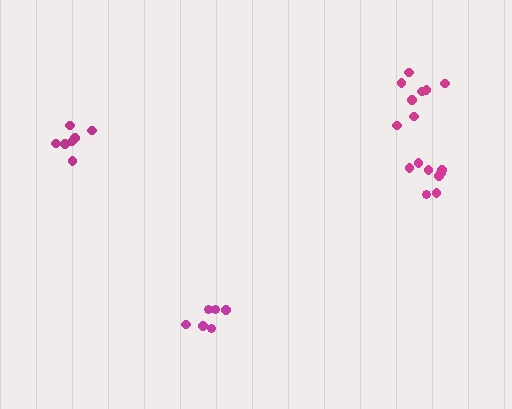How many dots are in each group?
Group 1: 6 dots, Group 2: 7 dots, Group 3: 8 dots, Group 4: 8 dots (29 total).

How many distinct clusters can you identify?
There are 4 distinct clusters.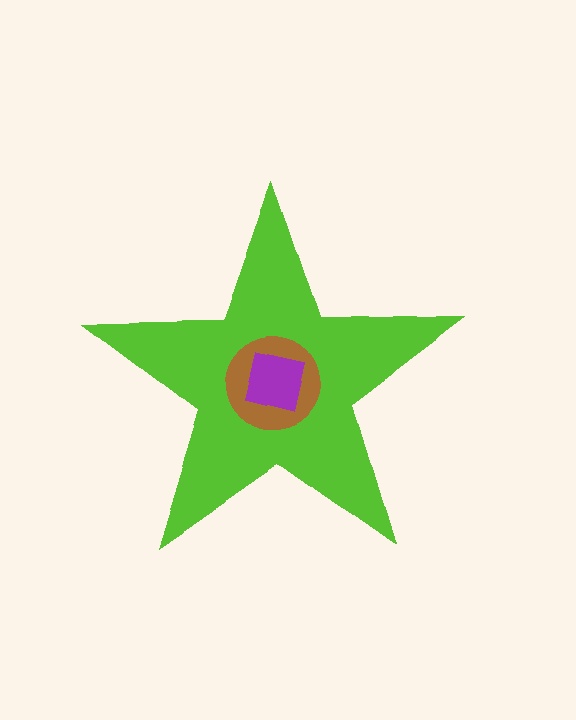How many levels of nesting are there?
3.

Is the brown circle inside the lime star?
Yes.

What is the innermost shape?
The purple square.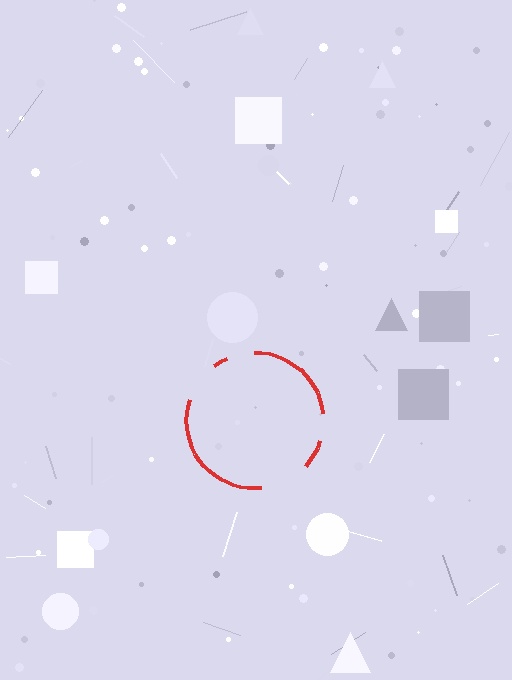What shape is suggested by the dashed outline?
The dashed outline suggests a circle.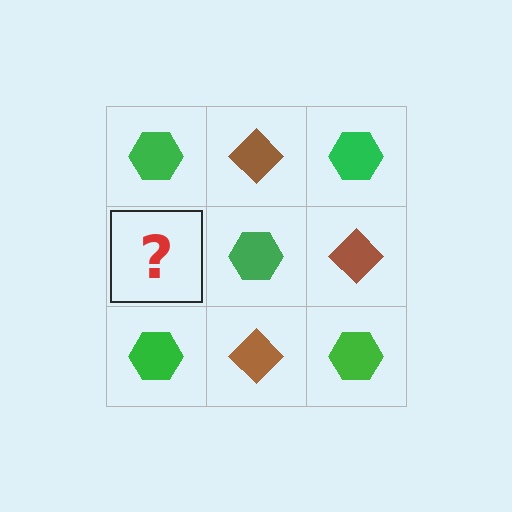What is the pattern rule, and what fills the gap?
The rule is that it alternates green hexagon and brown diamond in a checkerboard pattern. The gap should be filled with a brown diamond.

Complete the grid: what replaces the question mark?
The question mark should be replaced with a brown diamond.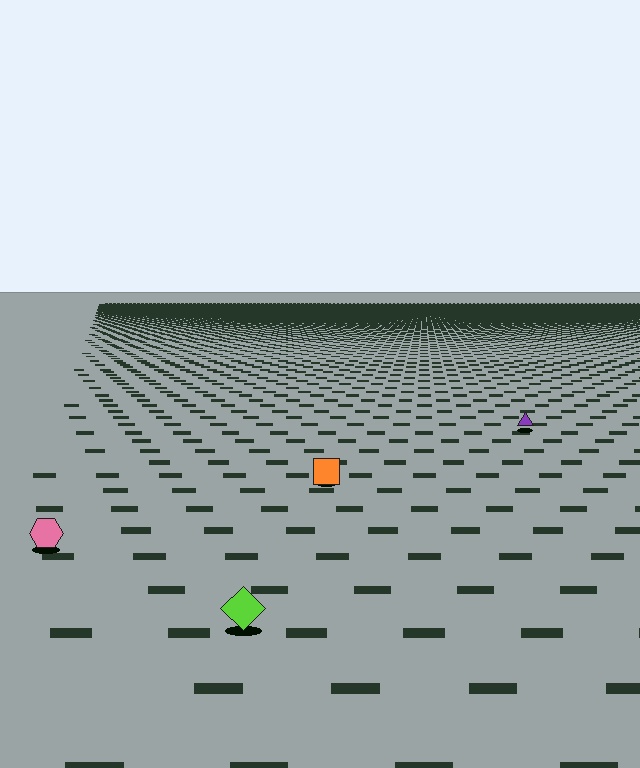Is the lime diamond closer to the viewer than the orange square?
Yes. The lime diamond is closer — you can tell from the texture gradient: the ground texture is coarser near it.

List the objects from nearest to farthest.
From nearest to farthest: the lime diamond, the pink hexagon, the orange square, the purple triangle.